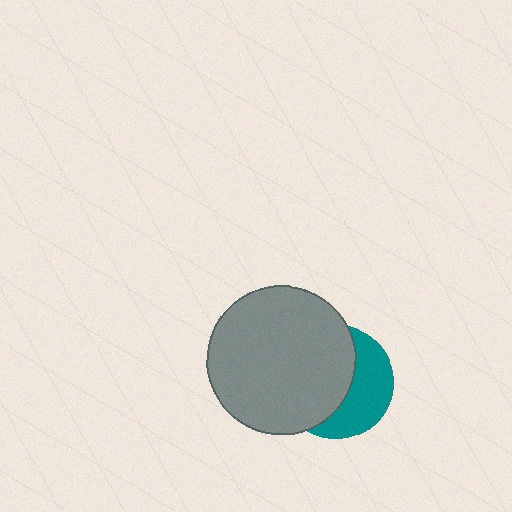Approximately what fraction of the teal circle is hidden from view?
Roughly 58% of the teal circle is hidden behind the gray circle.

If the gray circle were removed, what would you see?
You would see the complete teal circle.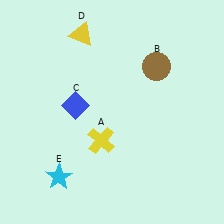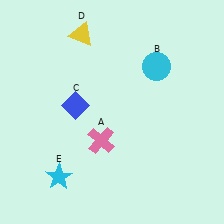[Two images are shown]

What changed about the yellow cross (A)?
In Image 1, A is yellow. In Image 2, it changed to pink.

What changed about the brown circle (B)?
In Image 1, B is brown. In Image 2, it changed to cyan.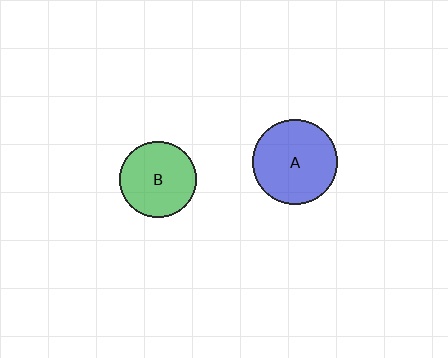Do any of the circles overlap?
No, none of the circles overlap.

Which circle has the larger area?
Circle A (blue).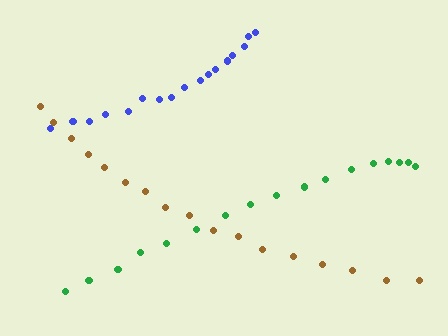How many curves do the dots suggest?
There are 3 distinct paths.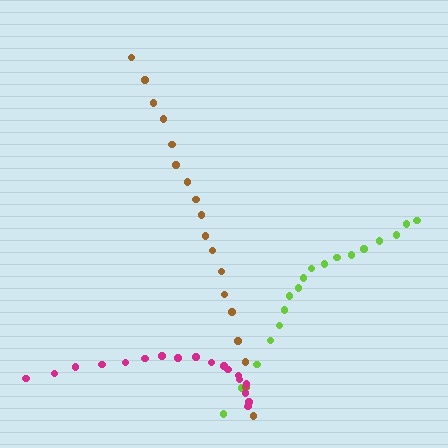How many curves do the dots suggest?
There are 3 distinct paths.